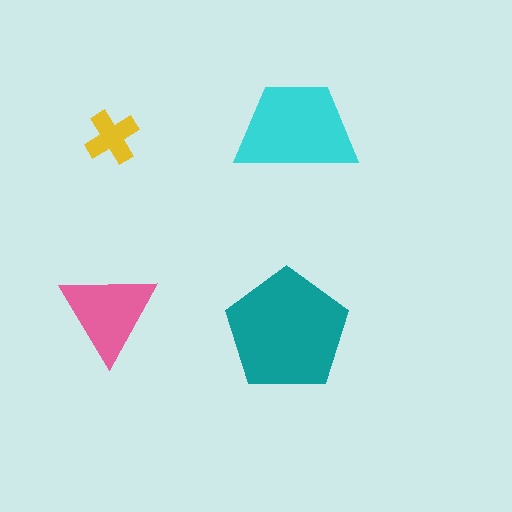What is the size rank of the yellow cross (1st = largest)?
4th.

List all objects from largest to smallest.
The teal pentagon, the cyan trapezoid, the pink triangle, the yellow cross.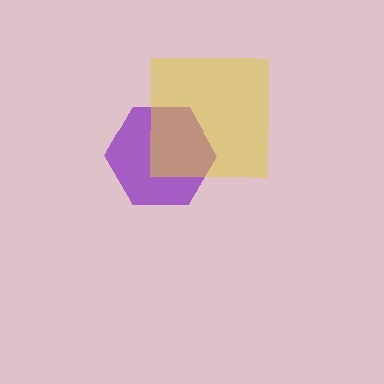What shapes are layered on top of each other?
The layered shapes are: a purple hexagon, a yellow square.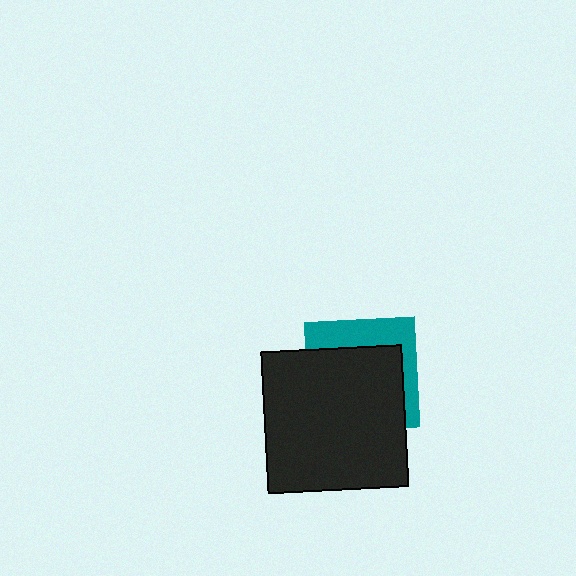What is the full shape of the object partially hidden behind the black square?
The partially hidden object is a teal square.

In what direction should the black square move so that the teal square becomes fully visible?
The black square should move toward the lower-left. That is the shortest direction to clear the overlap and leave the teal square fully visible.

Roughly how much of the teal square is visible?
A small part of it is visible (roughly 33%).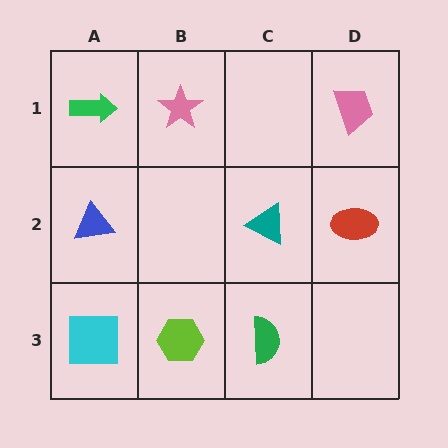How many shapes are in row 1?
3 shapes.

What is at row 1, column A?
A green arrow.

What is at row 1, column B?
A pink star.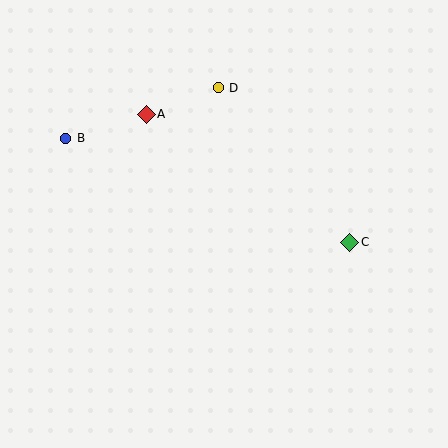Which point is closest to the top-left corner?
Point B is closest to the top-left corner.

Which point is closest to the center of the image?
Point C at (350, 242) is closest to the center.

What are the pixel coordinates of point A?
Point A is at (146, 114).